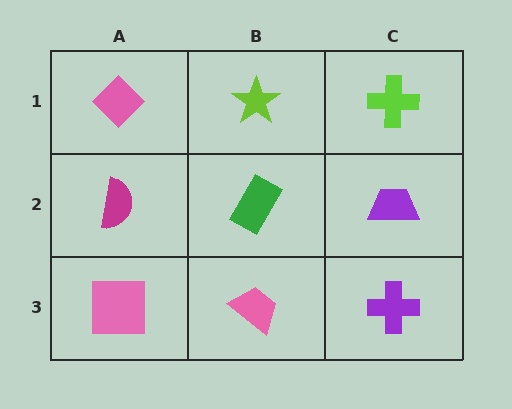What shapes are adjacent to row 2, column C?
A lime cross (row 1, column C), a purple cross (row 3, column C), a green rectangle (row 2, column B).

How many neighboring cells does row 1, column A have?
2.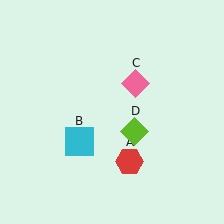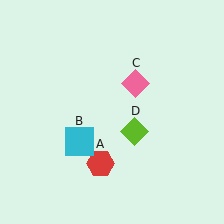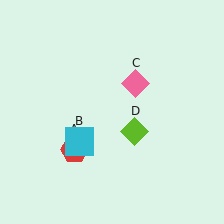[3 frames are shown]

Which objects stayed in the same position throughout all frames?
Cyan square (object B) and pink diamond (object C) and lime diamond (object D) remained stationary.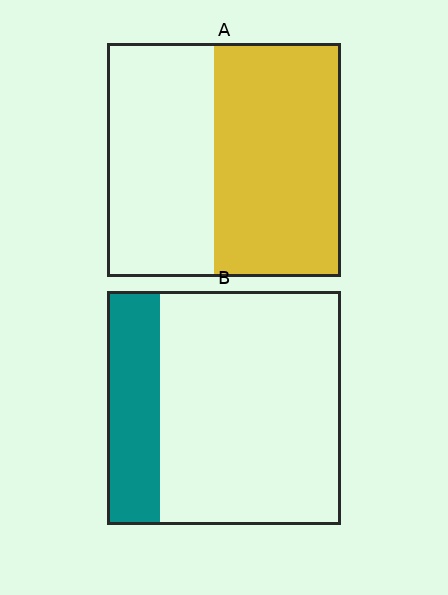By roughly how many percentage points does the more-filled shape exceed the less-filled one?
By roughly 30 percentage points (A over B).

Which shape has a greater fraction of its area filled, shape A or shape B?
Shape A.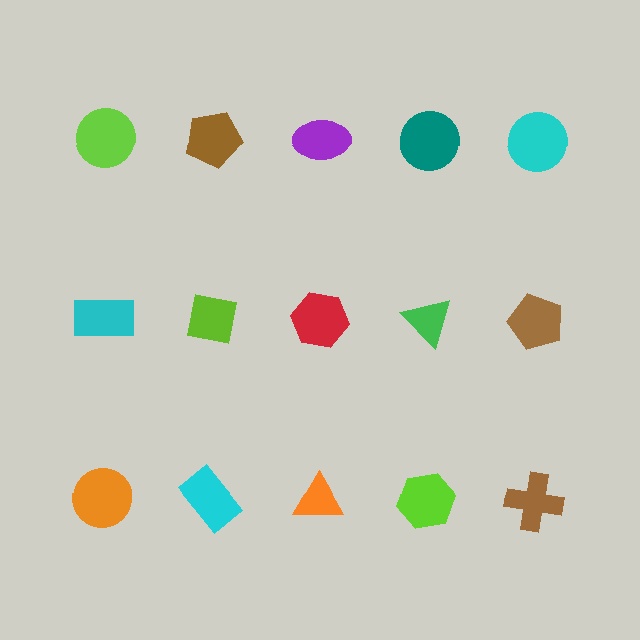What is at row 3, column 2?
A cyan rectangle.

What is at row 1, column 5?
A cyan circle.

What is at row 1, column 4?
A teal circle.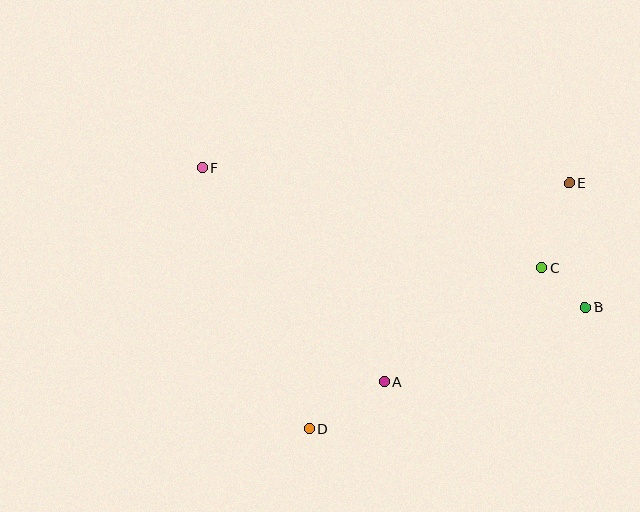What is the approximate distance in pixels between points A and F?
The distance between A and F is approximately 281 pixels.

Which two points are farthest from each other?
Points B and F are farthest from each other.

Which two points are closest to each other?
Points B and C are closest to each other.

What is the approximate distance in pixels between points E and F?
The distance between E and F is approximately 368 pixels.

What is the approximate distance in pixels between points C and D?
The distance between C and D is approximately 283 pixels.